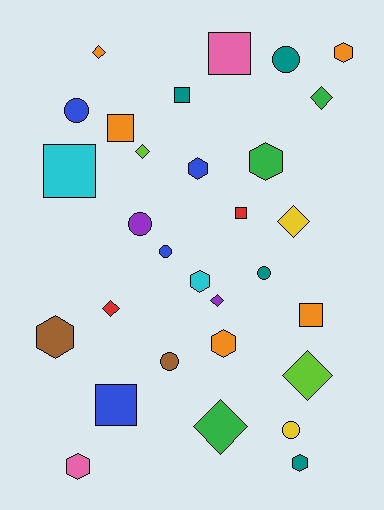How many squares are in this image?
There are 7 squares.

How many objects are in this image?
There are 30 objects.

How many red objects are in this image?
There are 2 red objects.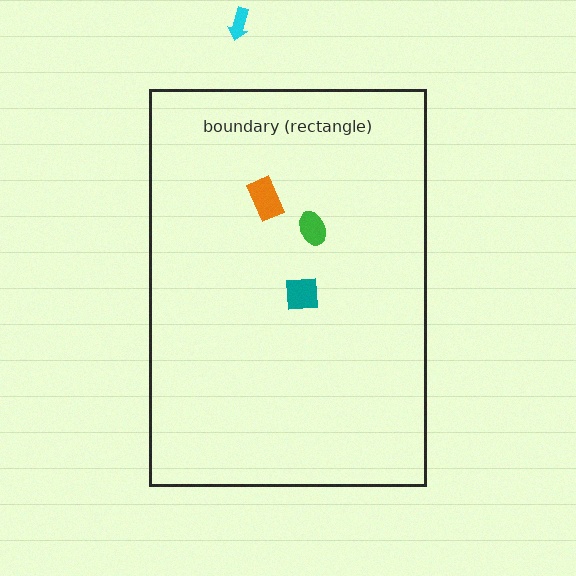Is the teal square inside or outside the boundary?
Inside.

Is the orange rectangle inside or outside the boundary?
Inside.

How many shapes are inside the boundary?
3 inside, 1 outside.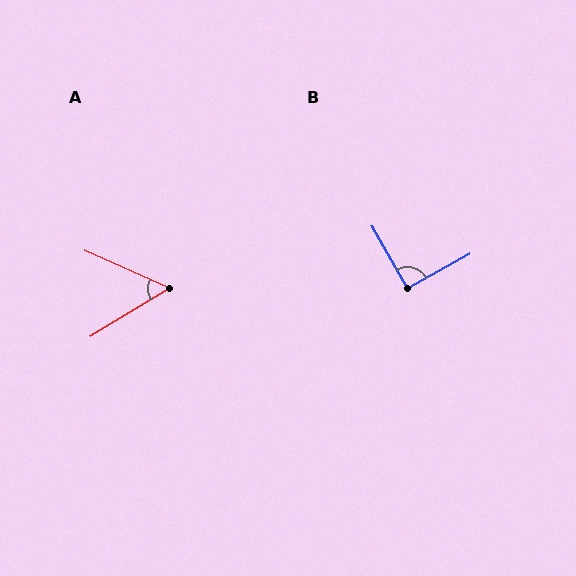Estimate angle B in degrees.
Approximately 91 degrees.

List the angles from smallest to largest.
A (55°), B (91°).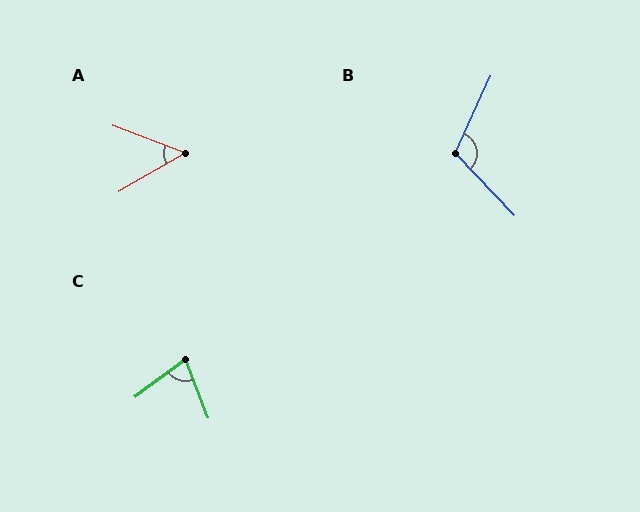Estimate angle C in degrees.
Approximately 75 degrees.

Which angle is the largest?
B, at approximately 112 degrees.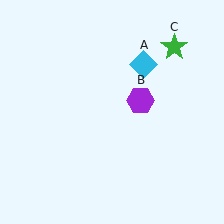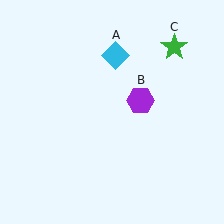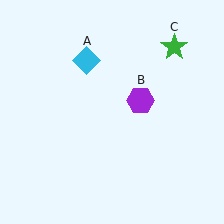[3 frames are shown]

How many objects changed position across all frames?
1 object changed position: cyan diamond (object A).